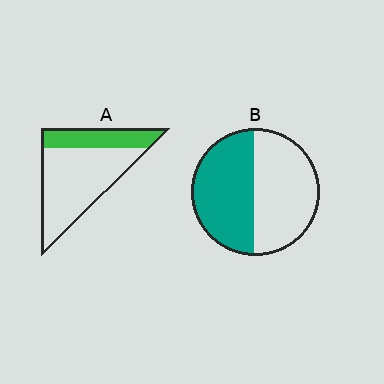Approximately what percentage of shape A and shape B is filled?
A is approximately 30% and B is approximately 50%.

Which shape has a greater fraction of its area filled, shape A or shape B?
Shape B.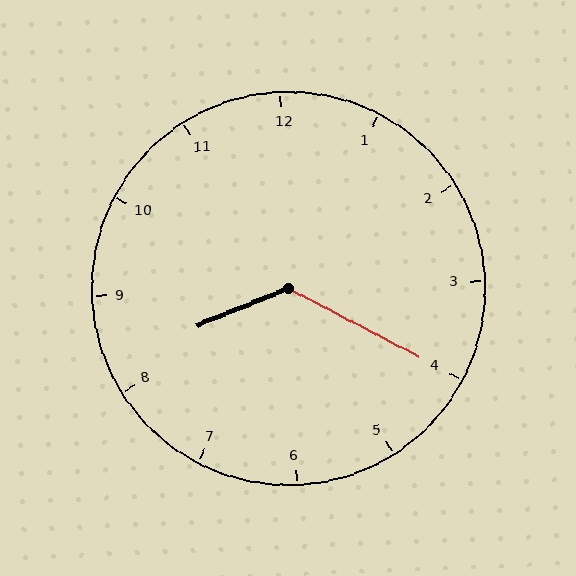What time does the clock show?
8:20.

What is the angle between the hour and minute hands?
Approximately 130 degrees.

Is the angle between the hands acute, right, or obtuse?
It is obtuse.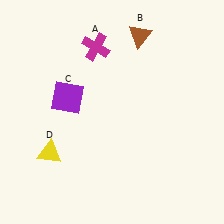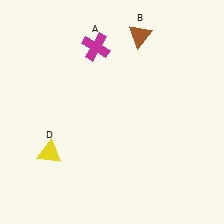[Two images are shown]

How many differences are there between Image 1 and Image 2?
There is 1 difference between the two images.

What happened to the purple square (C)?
The purple square (C) was removed in Image 2. It was in the top-left area of Image 1.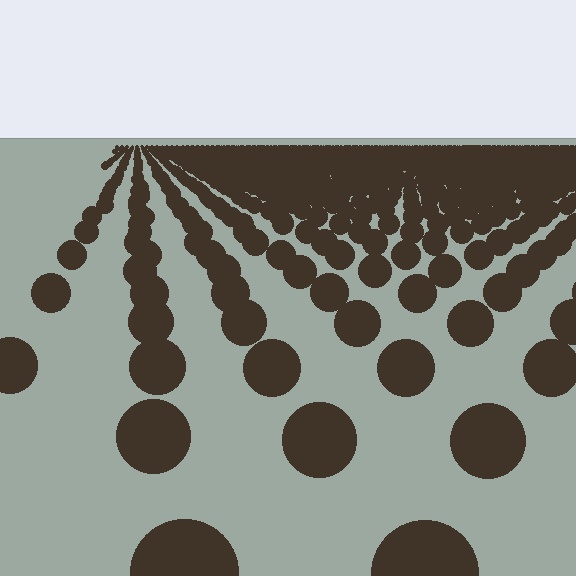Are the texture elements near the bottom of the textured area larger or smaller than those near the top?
Larger. Near the bottom, elements are closer to the viewer and appear at a bigger on-screen size.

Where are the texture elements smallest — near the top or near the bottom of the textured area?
Near the top.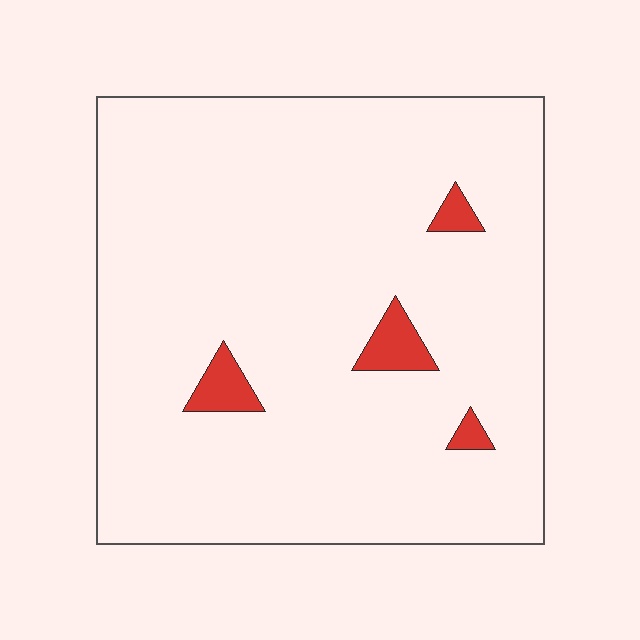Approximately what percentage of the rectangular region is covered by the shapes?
Approximately 5%.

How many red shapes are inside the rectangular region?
4.